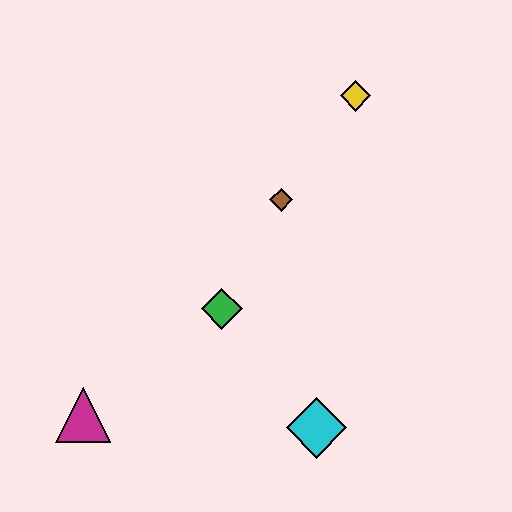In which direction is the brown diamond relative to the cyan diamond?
The brown diamond is above the cyan diamond.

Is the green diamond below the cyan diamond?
No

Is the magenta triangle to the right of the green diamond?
No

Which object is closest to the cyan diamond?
The green diamond is closest to the cyan diamond.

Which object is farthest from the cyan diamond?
The yellow diamond is farthest from the cyan diamond.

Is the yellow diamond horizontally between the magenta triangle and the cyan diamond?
No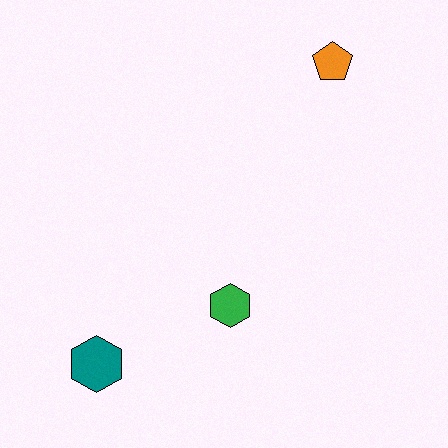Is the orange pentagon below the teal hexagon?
No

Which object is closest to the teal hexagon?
The green hexagon is closest to the teal hexagon.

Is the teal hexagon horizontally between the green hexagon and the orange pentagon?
No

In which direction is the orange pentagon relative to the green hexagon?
The orange pentagon is above the green hexagon.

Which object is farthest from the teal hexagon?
The orange pentagon is farthest from the teal hexagon.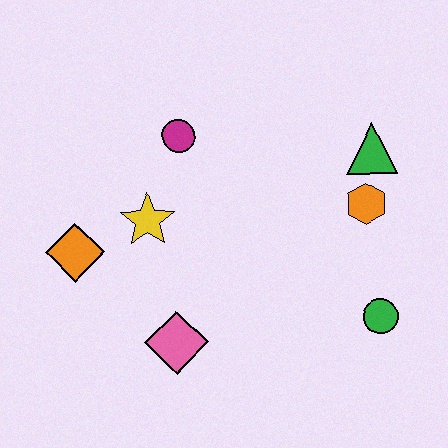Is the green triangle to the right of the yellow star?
Yes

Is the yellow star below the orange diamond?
No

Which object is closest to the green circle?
The orange hexagon is closest to the green circle.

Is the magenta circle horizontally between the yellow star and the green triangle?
Yes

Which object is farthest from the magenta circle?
The green circle is farthest from the magenta circle.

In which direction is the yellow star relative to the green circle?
The yellow star is to the left of the green circle.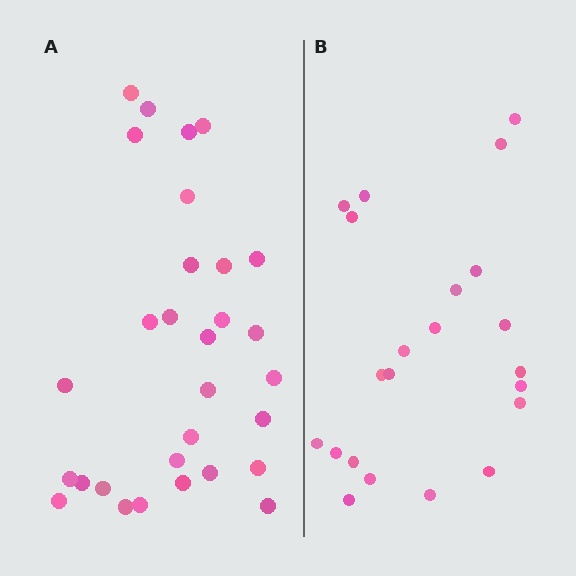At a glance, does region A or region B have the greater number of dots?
Region A (the left region) has more dots.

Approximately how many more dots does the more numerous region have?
Region A has roughly 8 or so more dots than region B.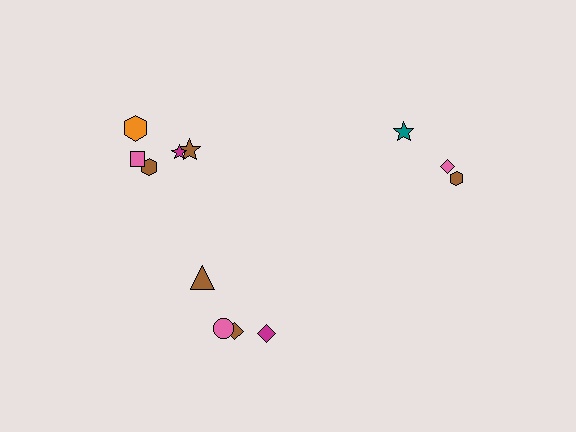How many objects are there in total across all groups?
There are 12 objects.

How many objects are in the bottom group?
There are 4 objects.